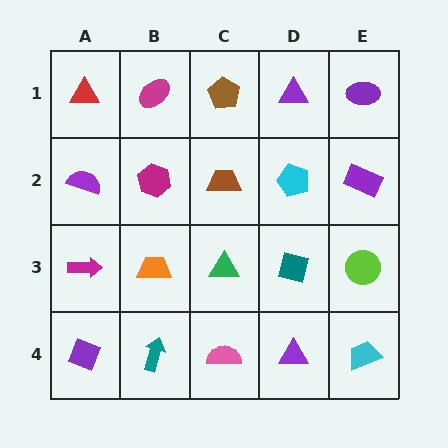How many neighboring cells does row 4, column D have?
3.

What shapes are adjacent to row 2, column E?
A purple ellipse (row 1, column E), a lime circle (row 3, column E), a cyan pentagon (row 2, column D).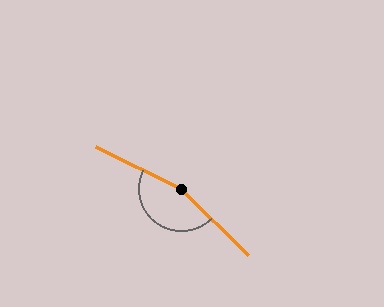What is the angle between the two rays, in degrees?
Approximately 162 degrees.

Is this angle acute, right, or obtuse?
It is obtuse.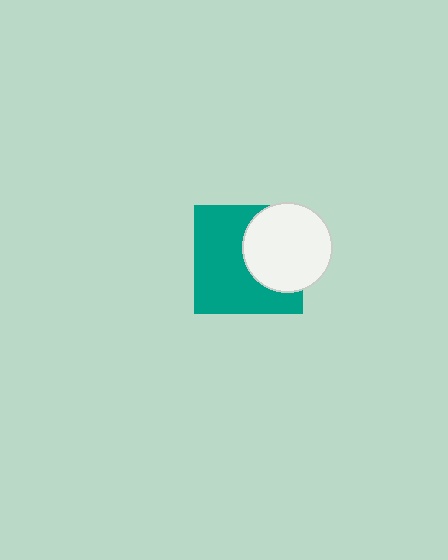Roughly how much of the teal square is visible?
About half of it is visible (roughly 61%).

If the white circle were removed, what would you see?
You would see the complete teal square.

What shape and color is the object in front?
The object in front is a white circle.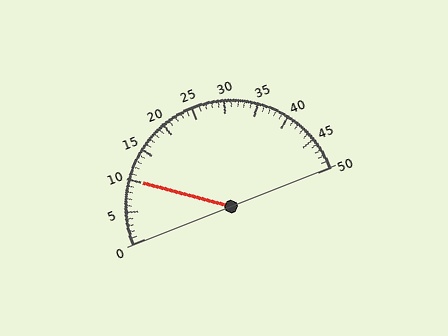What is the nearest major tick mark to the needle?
The nearest major tick mark is 10.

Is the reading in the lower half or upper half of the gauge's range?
The reading is in the lower half of the range (0 to 50).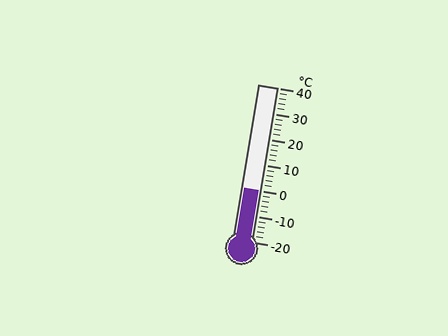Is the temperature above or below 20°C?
The temperature is below 20°C.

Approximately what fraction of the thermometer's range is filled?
The thermometer is filled to approximately 35% of its range.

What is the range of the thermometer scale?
The thermometer scale ranges from -20°C to 40°C.